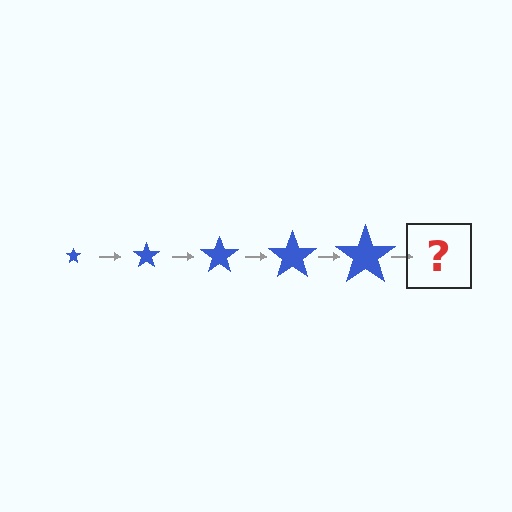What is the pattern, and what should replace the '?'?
The pattern is that the star gets progressively larger each step. The '?' should be a blue star, larger than the previous one.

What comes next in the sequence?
The next element should be a blue star, larger than the previous one.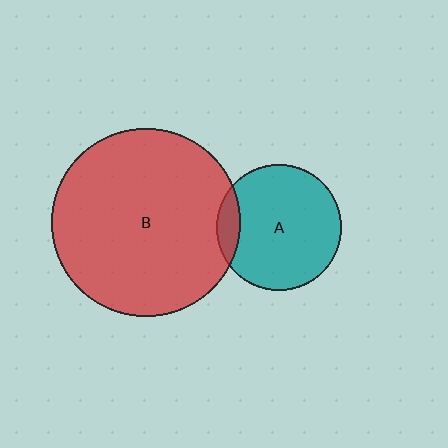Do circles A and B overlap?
Yes.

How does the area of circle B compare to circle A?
Approximately 2.3 times.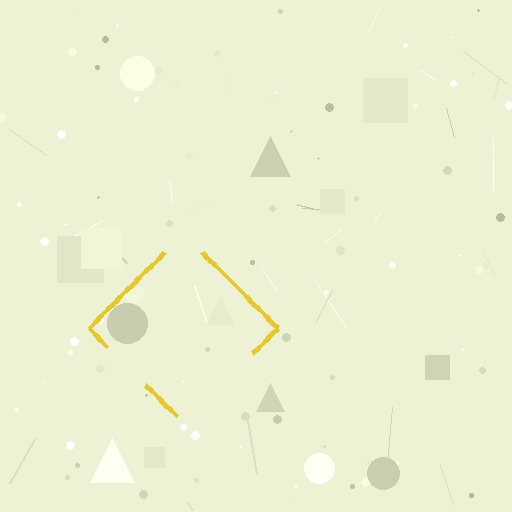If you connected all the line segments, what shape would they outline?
They would outline a diamond.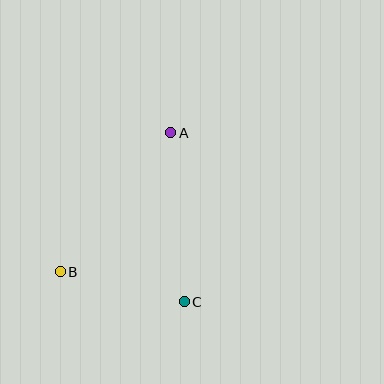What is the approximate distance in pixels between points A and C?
The distance between A and C is approximately 170 pixels.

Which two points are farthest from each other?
Points A and B are farthest from each other.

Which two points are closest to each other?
Points B and C are closest to each other.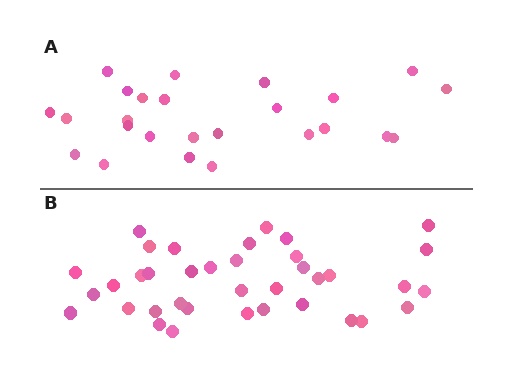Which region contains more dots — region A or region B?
Region B (the bottom region) has more dots.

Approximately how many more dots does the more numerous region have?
Region B has roughly 12 or so more dots than region A.